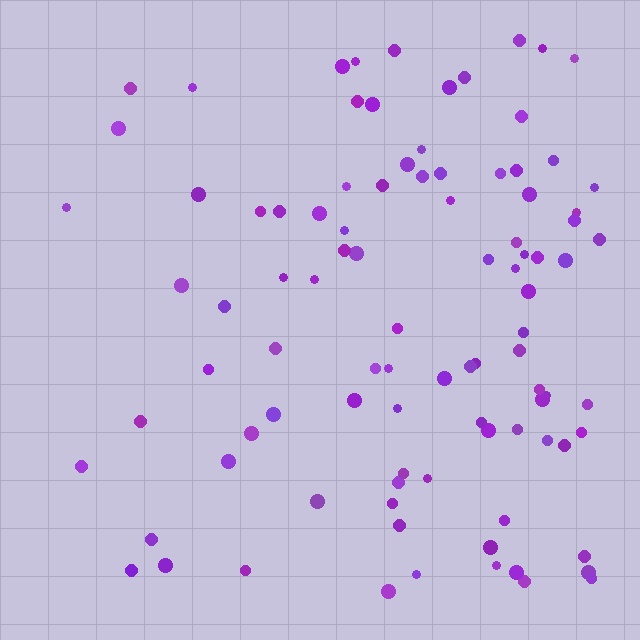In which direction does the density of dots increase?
From left to right, with the right side densest.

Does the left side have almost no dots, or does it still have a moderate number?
Still a moderate number, just noticeably fewer than the right.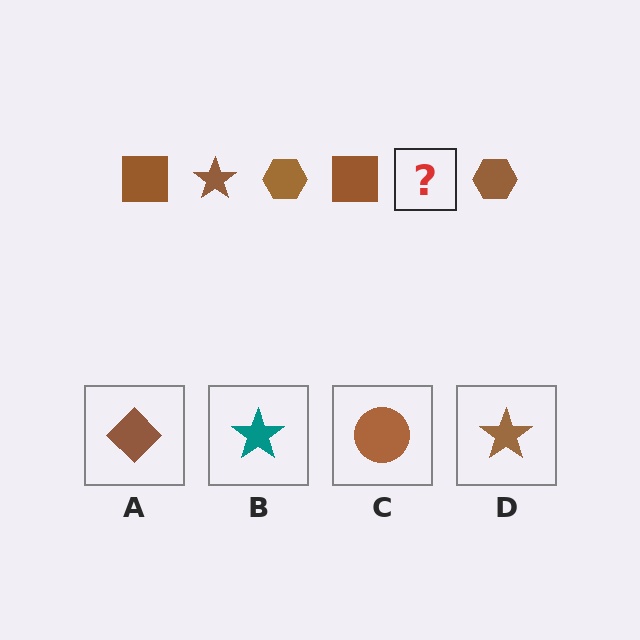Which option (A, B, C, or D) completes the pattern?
D.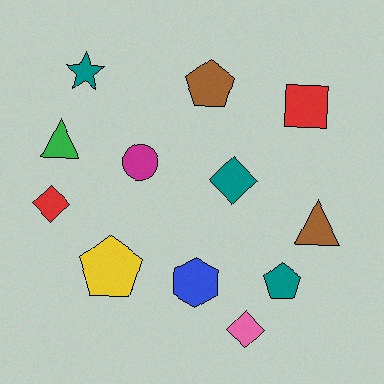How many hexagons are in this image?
There is 1 hexagon.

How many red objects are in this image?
There are 2 red objects.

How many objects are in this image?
There are 12 objects.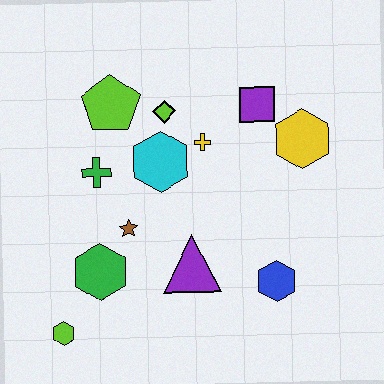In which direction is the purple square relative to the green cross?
The purple square is to the right of the green cross.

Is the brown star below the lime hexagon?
No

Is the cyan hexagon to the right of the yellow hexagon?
No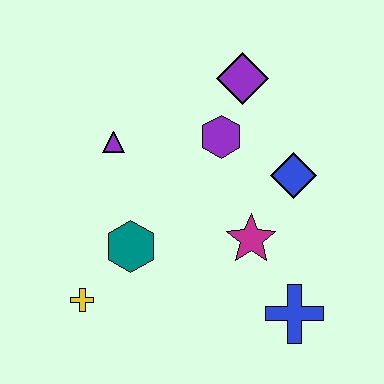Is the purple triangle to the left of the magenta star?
Yes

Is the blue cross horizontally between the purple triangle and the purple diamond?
No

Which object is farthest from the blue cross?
The purple triangle is farthest from the blue cross.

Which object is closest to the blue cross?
The magenta star is closest to the blue cross.